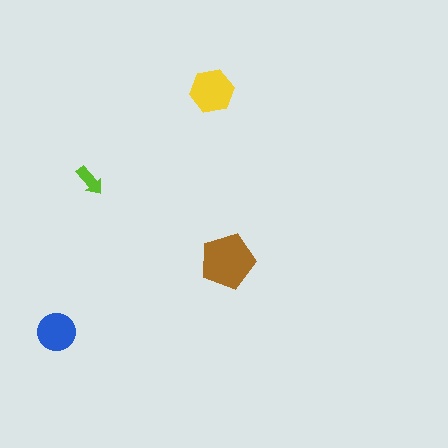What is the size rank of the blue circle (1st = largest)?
3rd.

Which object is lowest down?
The blue circle is bottommost.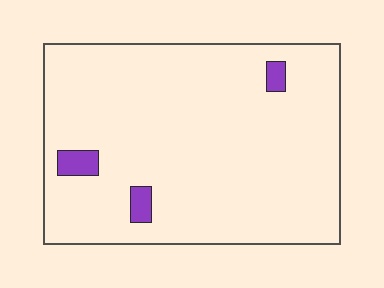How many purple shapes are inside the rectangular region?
3.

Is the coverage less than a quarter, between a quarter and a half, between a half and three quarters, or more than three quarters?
Less than a quarter.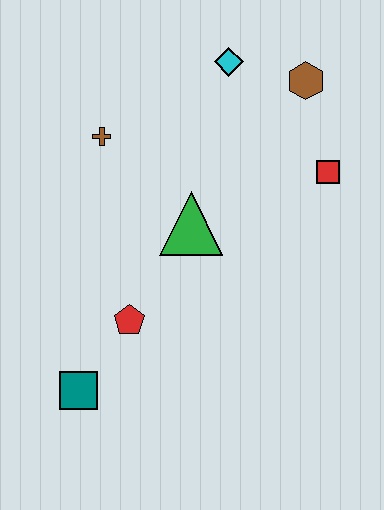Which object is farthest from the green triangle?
The teal square is farthest from the green triangle.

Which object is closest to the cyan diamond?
The brown hexagon is closest to the cyan diamond.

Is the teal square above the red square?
No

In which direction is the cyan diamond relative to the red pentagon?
The cyan diamond is above the red pentagon.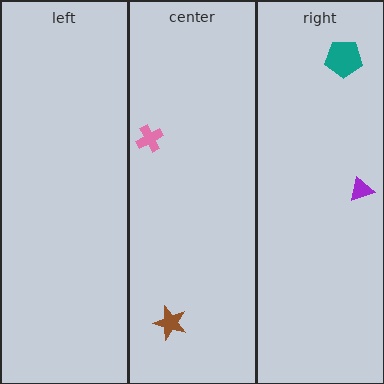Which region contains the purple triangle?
The right region.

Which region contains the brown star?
The center region.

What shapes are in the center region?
The pink cross, the brown star.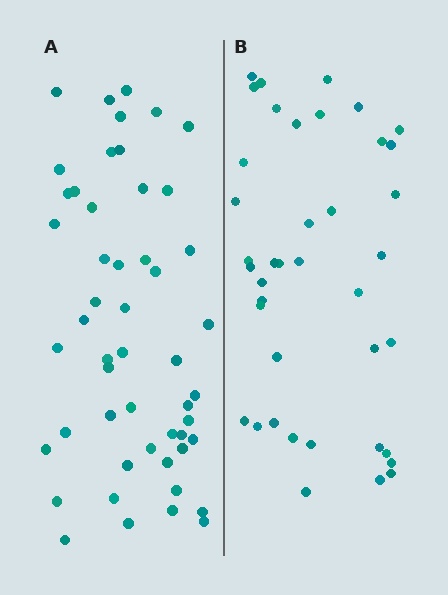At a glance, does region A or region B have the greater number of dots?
Region A (the left region) has more dots.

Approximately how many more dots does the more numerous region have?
Region A has roughly 12 or so more dots than region B.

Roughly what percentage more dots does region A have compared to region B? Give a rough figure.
About 30% more.